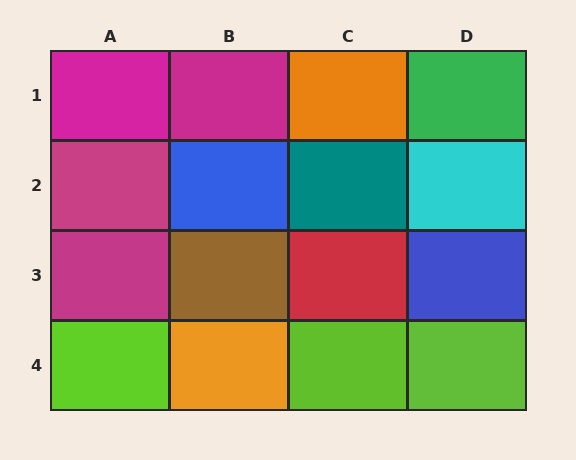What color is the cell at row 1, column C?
Orange.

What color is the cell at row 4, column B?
Orange.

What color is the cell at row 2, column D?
Cyan.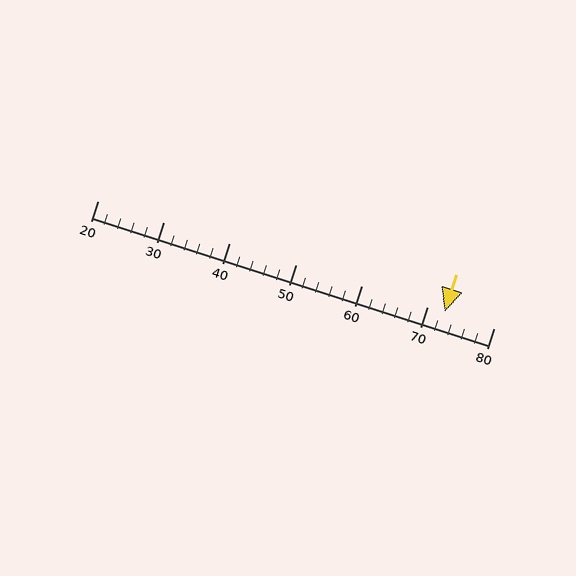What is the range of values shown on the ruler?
The ruler shows values from 20 to 80.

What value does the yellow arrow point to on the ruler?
The yellow arrow points to approximately 72.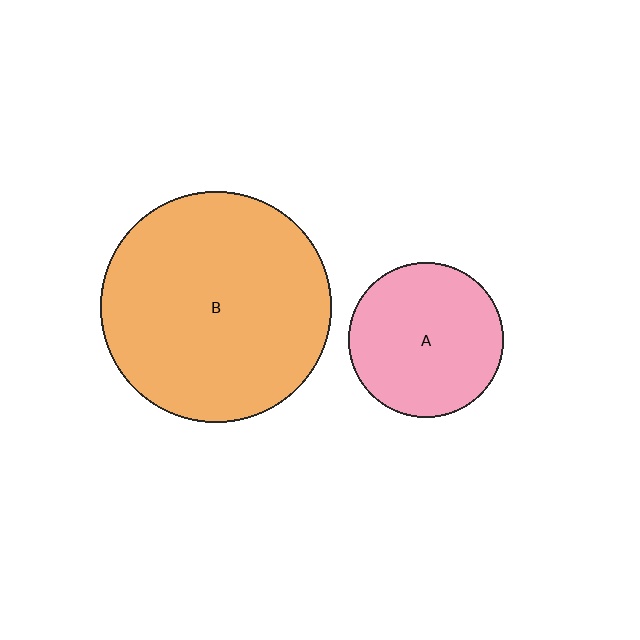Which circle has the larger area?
Circle B (orange).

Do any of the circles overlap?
No, none of the circles overlap.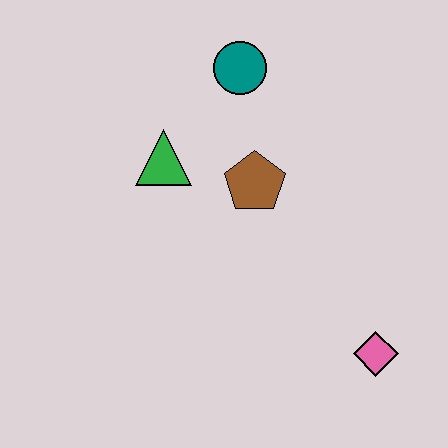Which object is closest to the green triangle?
The brown pentagon is closest to the green triangle.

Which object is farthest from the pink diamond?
The teal circle is farthest from the pink diamond.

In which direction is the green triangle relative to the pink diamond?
The green triangle is to the left of the pink diamond.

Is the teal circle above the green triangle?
Yes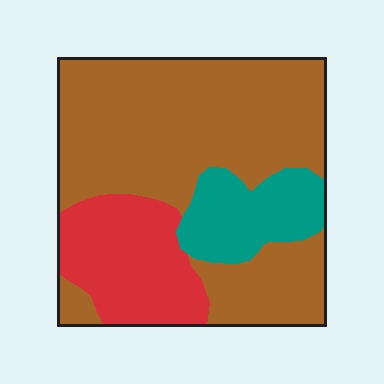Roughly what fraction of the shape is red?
Red covers about 20% of the shape.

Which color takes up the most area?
Brown, at roughly 65%.